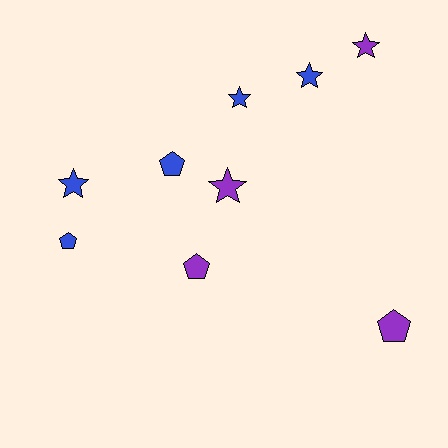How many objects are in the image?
There are 9 objects.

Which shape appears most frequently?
Star, with 5 objects.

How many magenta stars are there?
There are no magenta stars.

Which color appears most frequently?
Blue, with 5 objects.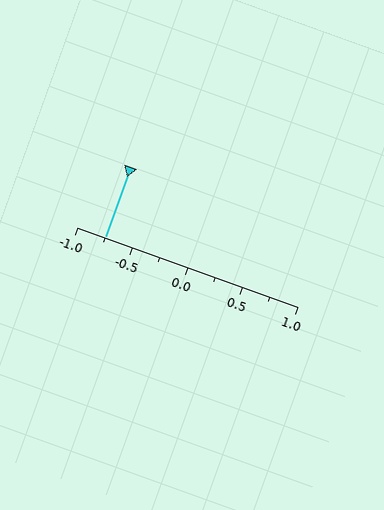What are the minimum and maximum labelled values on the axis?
The axis runs from -1.0 to 1.0.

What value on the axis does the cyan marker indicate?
The marker indicates approximately -0.75.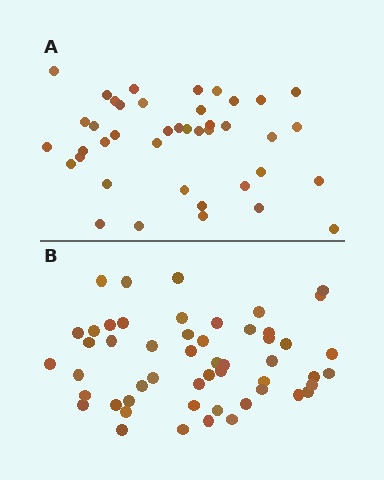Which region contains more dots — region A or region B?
Region B (the bottom region) has more dots.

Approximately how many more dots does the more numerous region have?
Region B has roughly 12 or so more dots than region A.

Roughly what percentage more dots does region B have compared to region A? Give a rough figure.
About 25% more.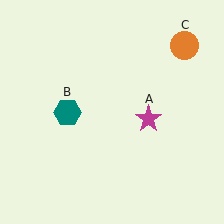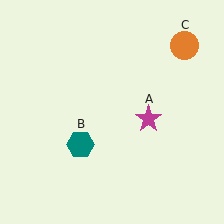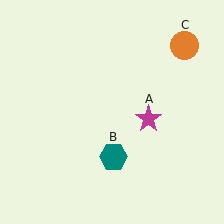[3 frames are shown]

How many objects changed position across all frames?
1 object changed position: teal hexagon (object B).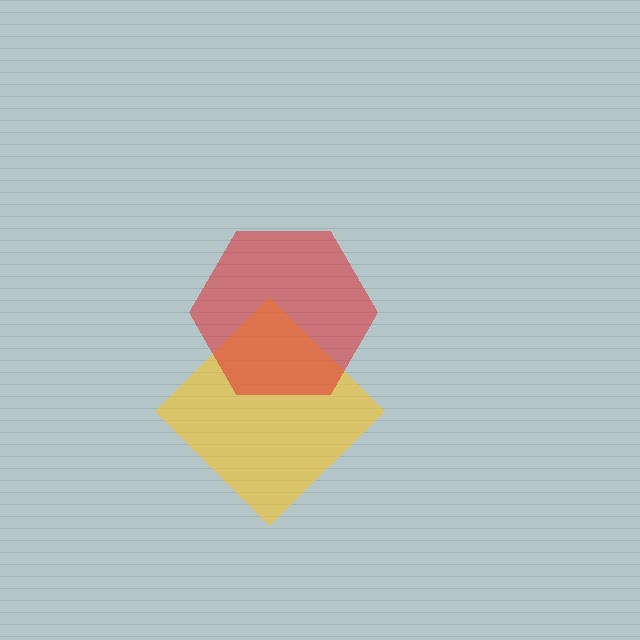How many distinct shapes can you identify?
There are 2 distinct shapes: a yellow diamond, a red hexagon.